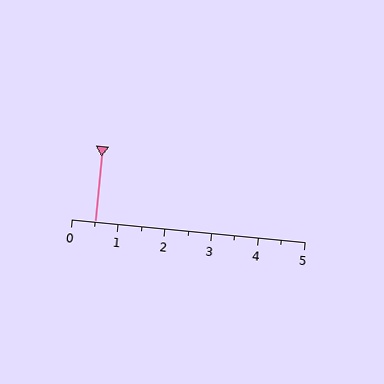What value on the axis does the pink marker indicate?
The marker indicates approximately 0.5.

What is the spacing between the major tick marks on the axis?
The major ticks are spaced 1 apart.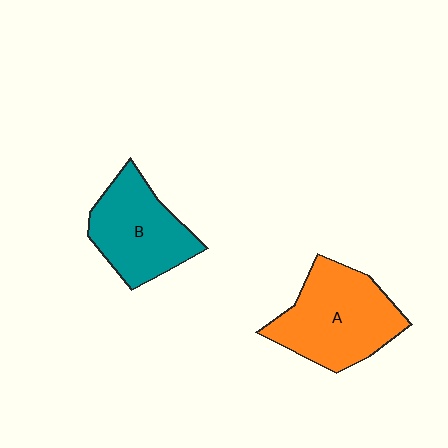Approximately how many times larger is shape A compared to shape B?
Approximately 1.2 times.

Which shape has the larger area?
Shape A (orange).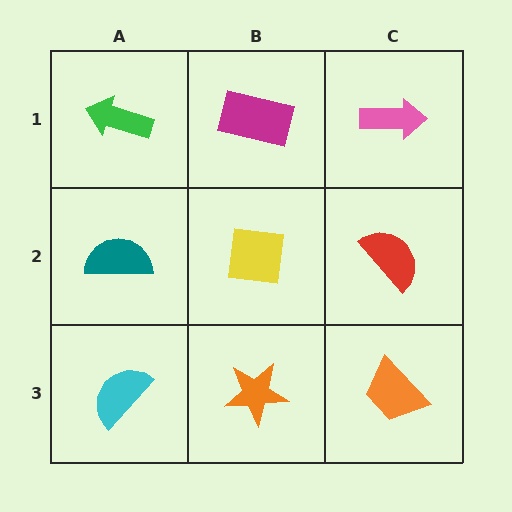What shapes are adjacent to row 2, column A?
A green arrow (row 1, column A), a cyan semicircle (row 3, column A), a yellow square (row 2, column B).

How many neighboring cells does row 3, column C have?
2.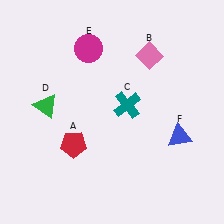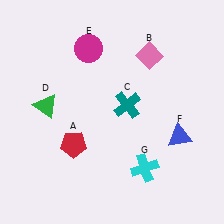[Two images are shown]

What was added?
A cyan cross (G) was added in Image 2.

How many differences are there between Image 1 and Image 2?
There is 1 difference between the two images.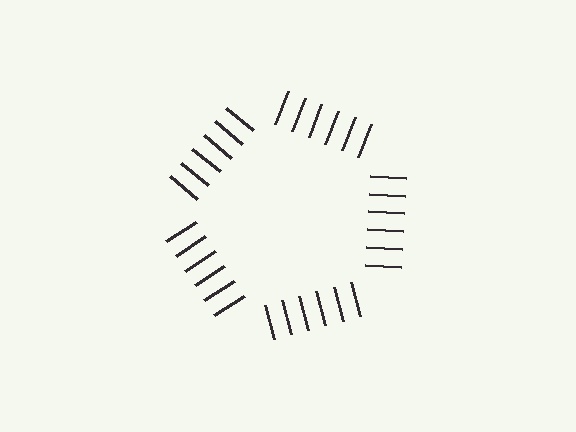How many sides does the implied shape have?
5 sides — the line-ends trace a pentagon.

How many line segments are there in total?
30 — 6 along each of the 5 edges.